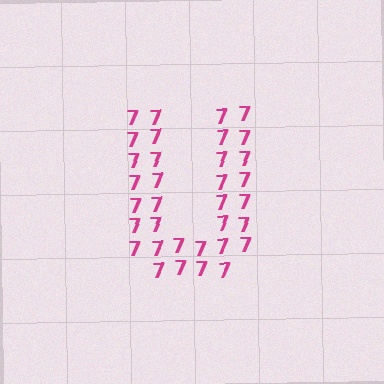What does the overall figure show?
The overall figure shows the letter U.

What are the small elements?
The small elements are digit 7's.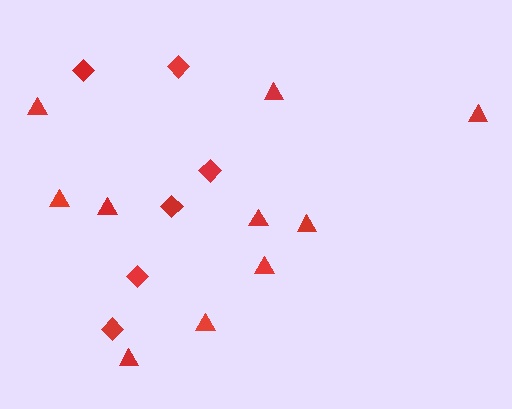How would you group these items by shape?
There are 2 groups: one group of diamonds (6) and one group of triangles (10).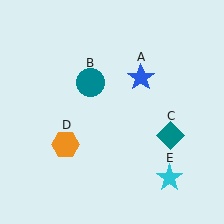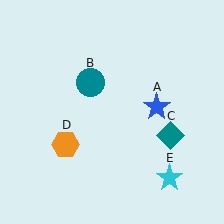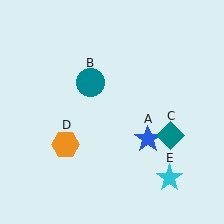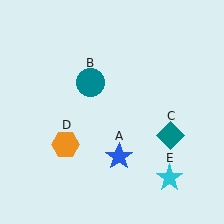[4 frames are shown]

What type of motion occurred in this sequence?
The blue star (object A) rotated clockwise around the center of the scene.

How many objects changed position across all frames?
1 object changed position: blue star (object A).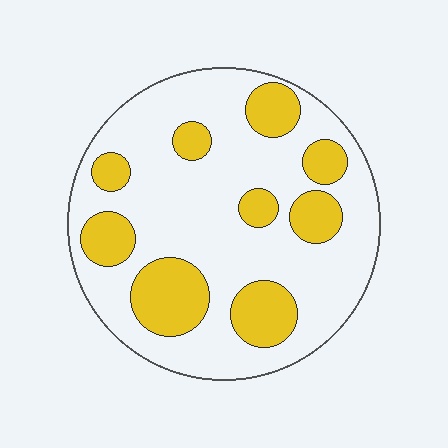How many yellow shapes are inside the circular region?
9.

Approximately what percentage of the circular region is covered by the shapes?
Approximately 25%.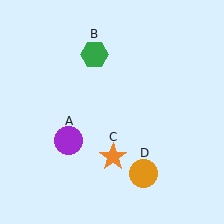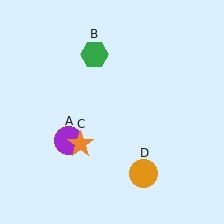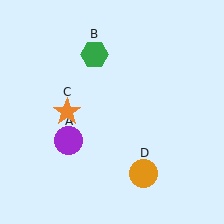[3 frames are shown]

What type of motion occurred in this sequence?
The orange star (object C) rotated clockwise around the center of the scene.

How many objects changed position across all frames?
1 object changed position: orange star (object C).